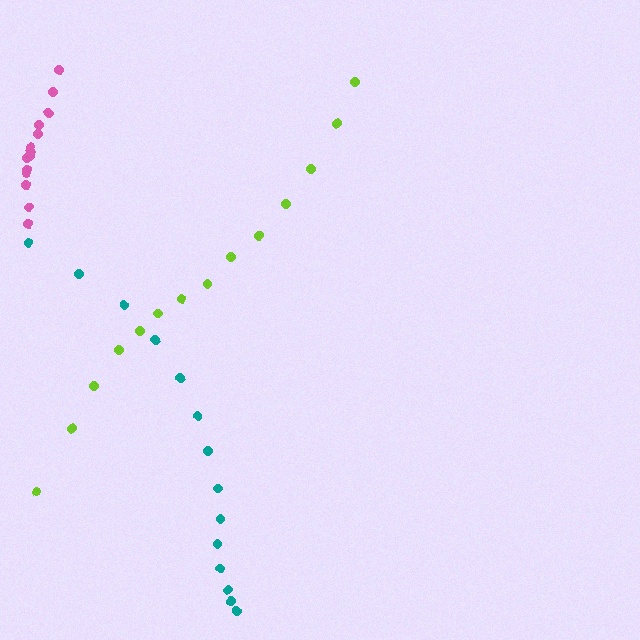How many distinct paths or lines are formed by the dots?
There are 3 distinct paths.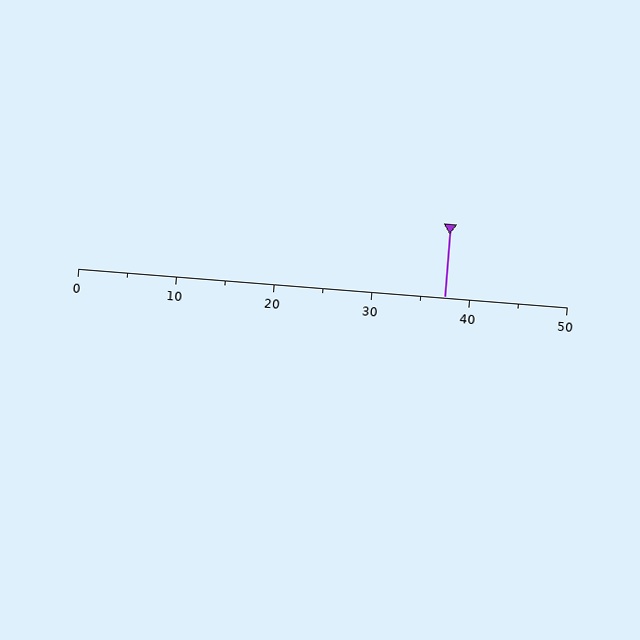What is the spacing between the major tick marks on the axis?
The major ticks are spaced 10 apart.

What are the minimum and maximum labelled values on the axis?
The axis runs from 0 to 50.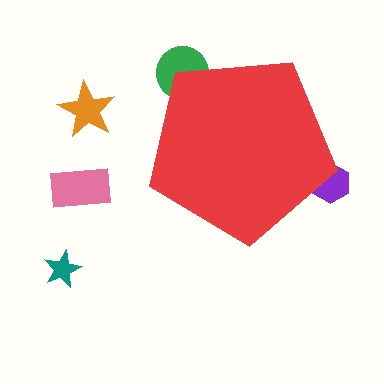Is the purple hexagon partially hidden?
Yes, the purple hexagon is partially hidden behind the red pentagon.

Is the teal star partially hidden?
No, the teal star is fully visible.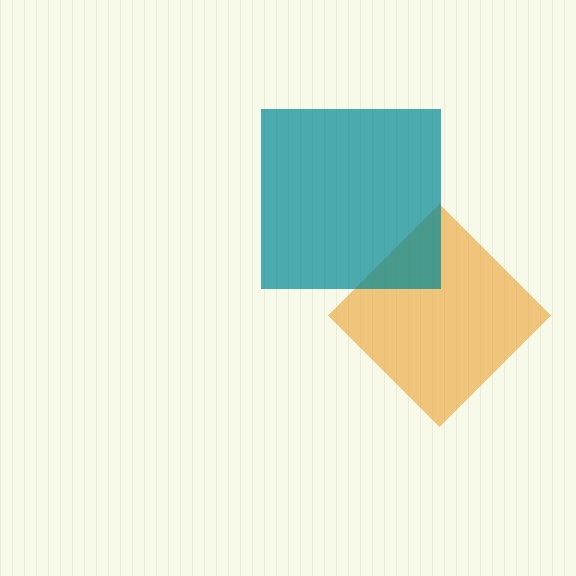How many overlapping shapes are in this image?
There are 2 overlapping shapes in the image.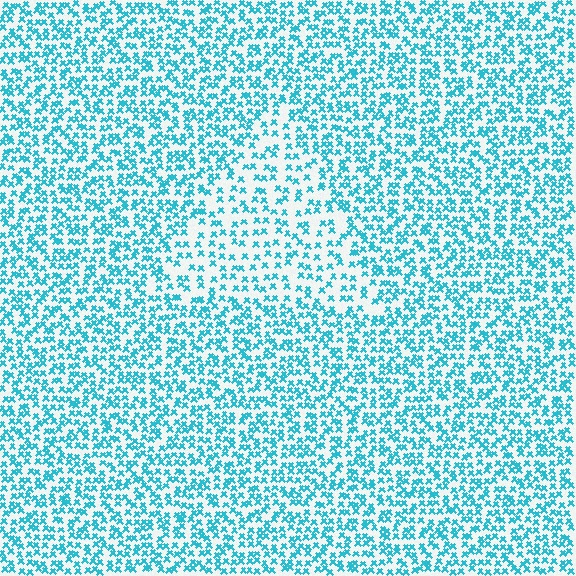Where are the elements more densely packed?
The elements are more densely packed outside the triangle boundary.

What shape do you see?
I see a triangle.